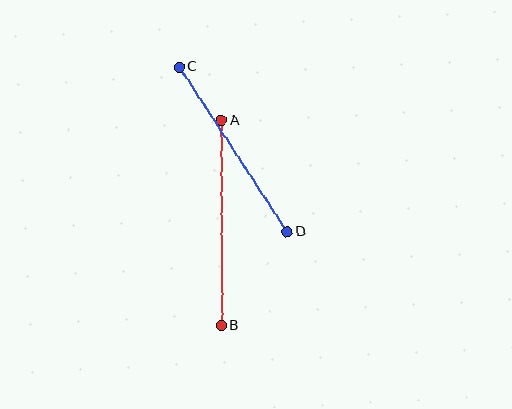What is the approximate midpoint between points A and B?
The midpoint is at approximately (221, 223) pixels.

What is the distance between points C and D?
The distance is approximately 197 pixels.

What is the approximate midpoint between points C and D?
The midpoint is at approximately (233, 149) pixels.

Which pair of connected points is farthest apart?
Points A and B are farthest apart.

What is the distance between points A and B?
The distance is approximately 206 pixels.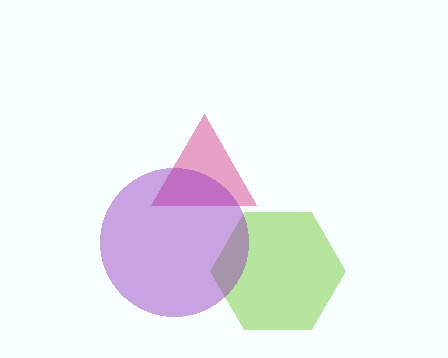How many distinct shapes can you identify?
There are 3 distinct shapes: a lime hexagon, a pink triangle, a purple circle.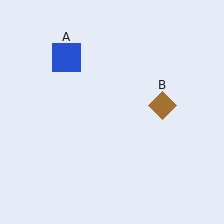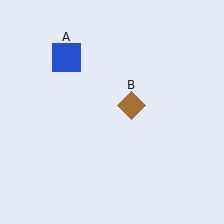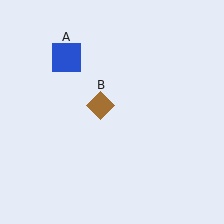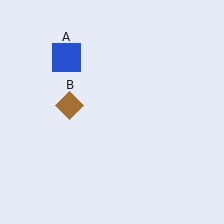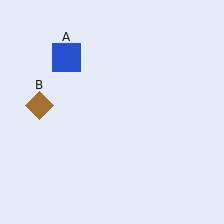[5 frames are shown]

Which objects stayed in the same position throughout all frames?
Blue square (object A) remained stationary.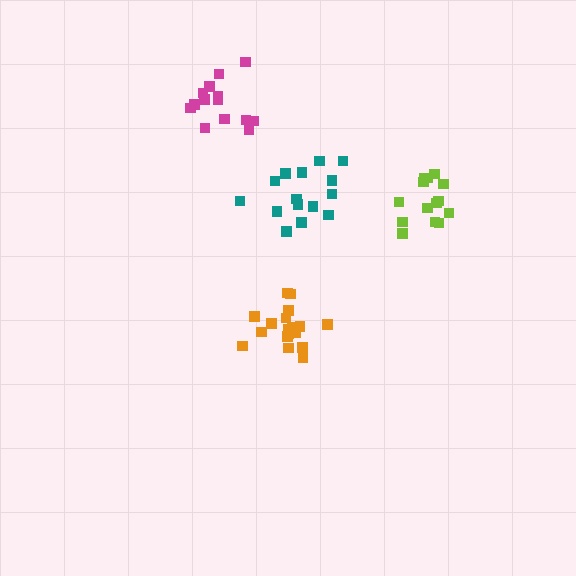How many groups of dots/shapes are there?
There are 4 groups.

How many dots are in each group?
Group 1: 14 dots, Group 2: 15 dots, Group 3: 18 dots, Group 4: 14 dots (61 total).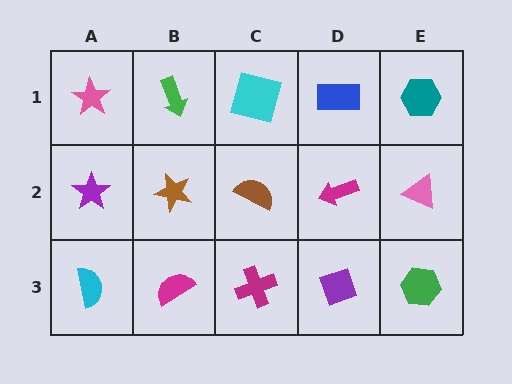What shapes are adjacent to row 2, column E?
A teal hexagon (row 1, column E), a green hexagon (row 3, column E), a magenta arrow (row 2, column D).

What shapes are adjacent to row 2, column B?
A green arrow (row 1, column B), a magenta semicircle (row 3, column B), a purple star (row 2, column A), a brown semicircle (row 2, column C).